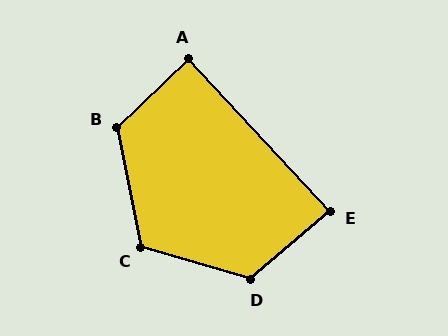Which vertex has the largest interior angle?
D, at approximately 123 degrees.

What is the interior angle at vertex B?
Approximately 122 degrees (obtuse).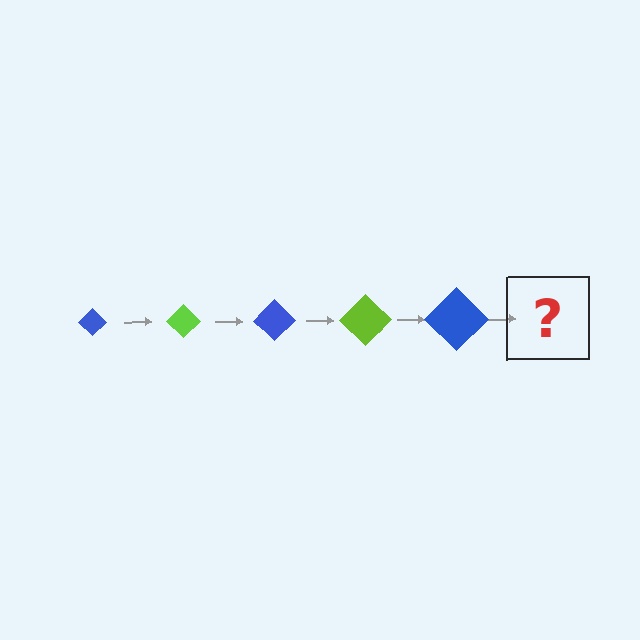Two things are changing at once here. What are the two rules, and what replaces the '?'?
The two rules are that the diamond grows larger each step and the color cycles through blue and lime. The '?' should be a lime diamond, larger than the previous one.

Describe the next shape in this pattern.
It should be a lime diamond, larger than the previous one.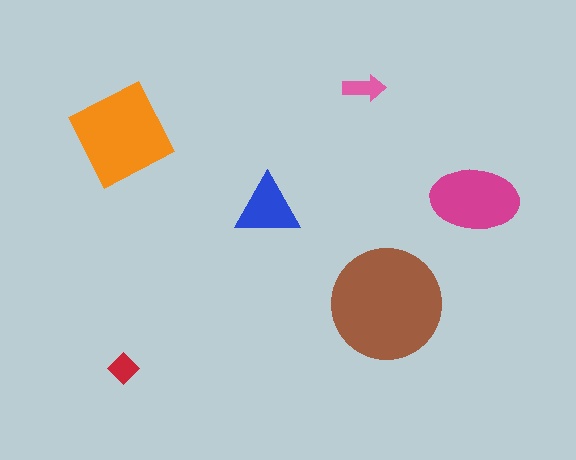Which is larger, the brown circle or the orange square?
The brown circle.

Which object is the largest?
The brown circle.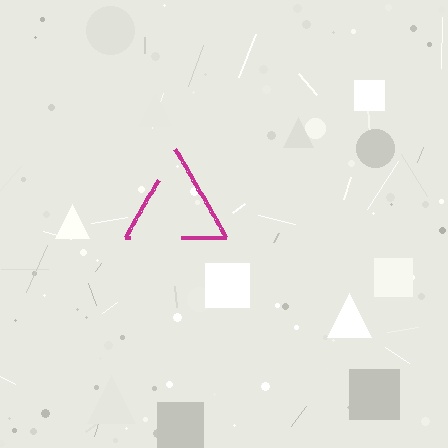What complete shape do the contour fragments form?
The contour fragments form a triangle.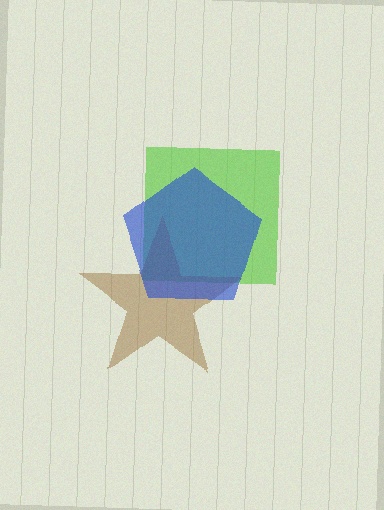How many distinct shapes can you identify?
There are 3 distinct shapes: a lime square, a brown star, a blue pentagon.